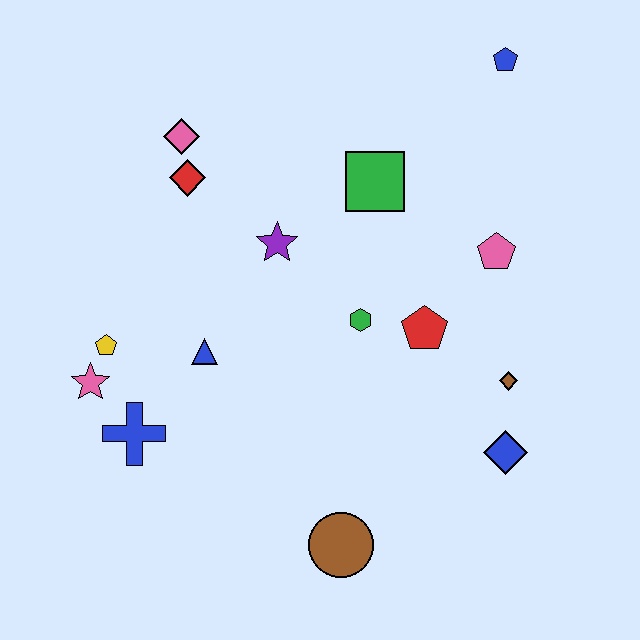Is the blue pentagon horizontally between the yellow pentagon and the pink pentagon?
No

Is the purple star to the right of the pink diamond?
Yes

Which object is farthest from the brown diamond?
The pink star is farthest from the brown diamond.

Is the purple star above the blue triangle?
Yes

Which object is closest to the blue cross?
The pink star is closest to the blue cross.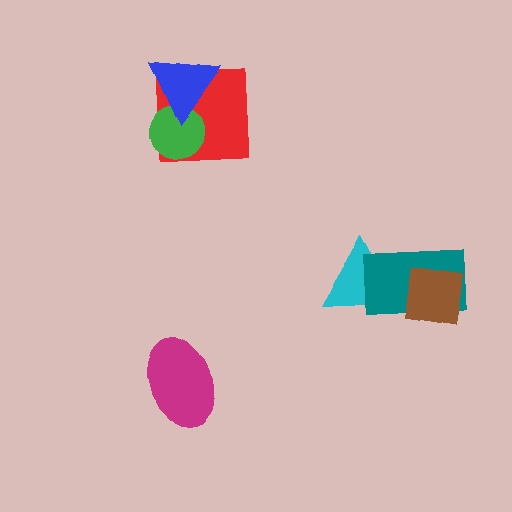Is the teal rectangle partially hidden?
Yes, it is partially covered by another shape.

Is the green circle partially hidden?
Yes, it is partially covered by another shape.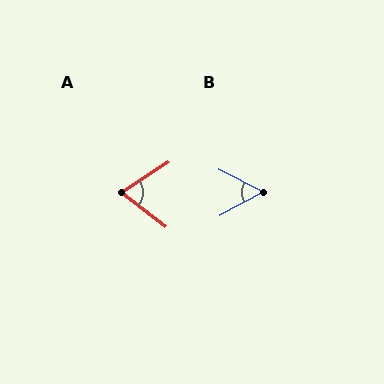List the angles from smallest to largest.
B (54°), A (71°).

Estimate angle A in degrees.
Approximately 71 degrees.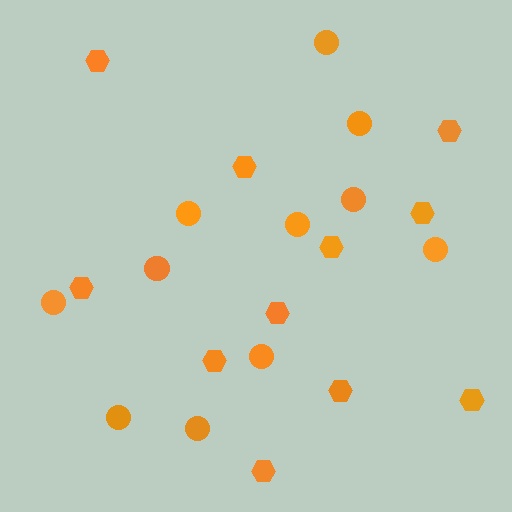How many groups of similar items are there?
There are 2 groups: one group of hexagons (11) and one group of circles (11).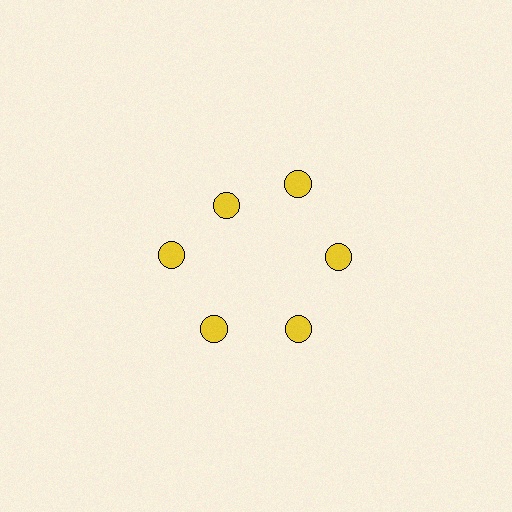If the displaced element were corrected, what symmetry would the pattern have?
It would have 6-fold rotational symmetry — the pattern would map onto itself every 60 degrees.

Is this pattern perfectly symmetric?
No. The 6 yellow circles are arranged in a ring, but one element near the 11 o'clock position is pulled inward toward the center, breaking the 6-fold rotational symmetry.